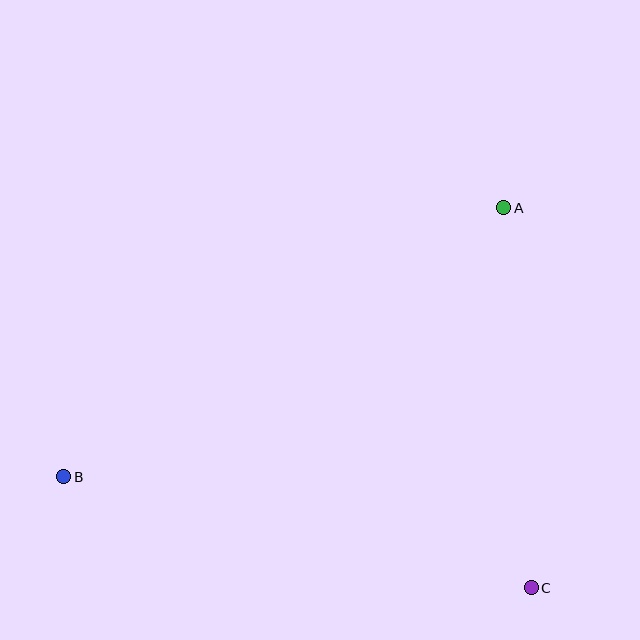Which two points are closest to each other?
Points A and C are closest to each other.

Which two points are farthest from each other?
Points A and B are farthest from each other.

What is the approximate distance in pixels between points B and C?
The distance between B and C is approximately 480 pixels.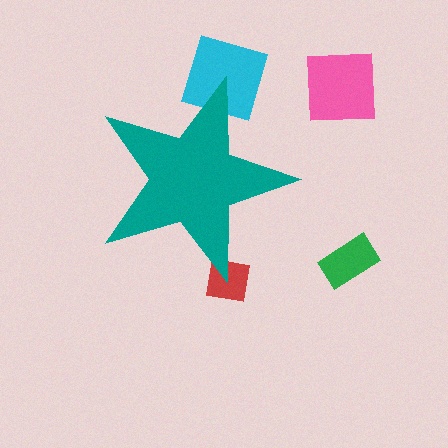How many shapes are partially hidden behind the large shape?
2 shapes are partially hidden.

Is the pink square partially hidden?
No, the pink square is fully visible.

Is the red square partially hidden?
Yes, the red square is partially hidden behind the teal star.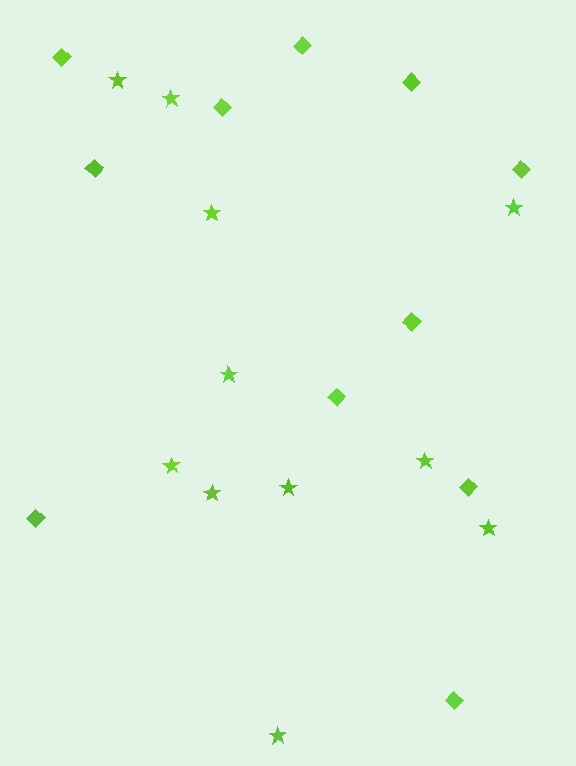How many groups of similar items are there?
There are 2 groups: one group of diamonds (11) and one group of stars (11).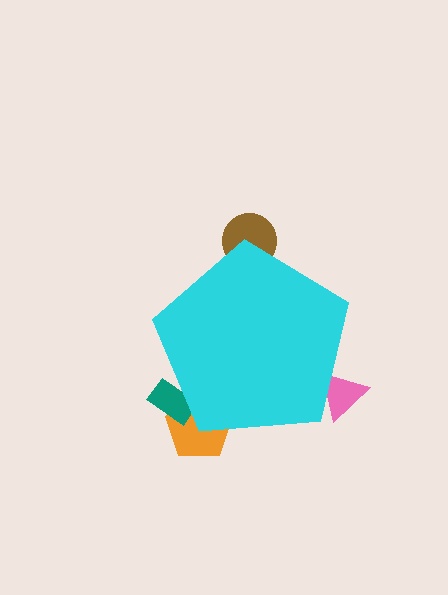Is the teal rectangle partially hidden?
Yes, the teal rectangle is partially hidden behind the cyan pentagon.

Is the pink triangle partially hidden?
Yes, the pink triangle is partially hidden behind the cyan pentagon.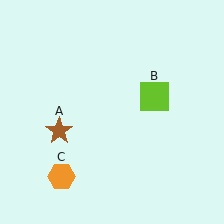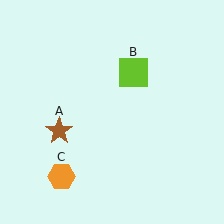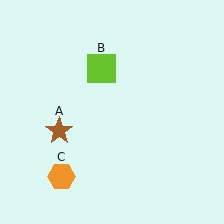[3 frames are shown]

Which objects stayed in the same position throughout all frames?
Brown star (object A) and orange hexagon (object C) remained stationary.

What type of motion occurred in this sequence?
The lime square (object B) rotated counterclockwise around the center of the scene.